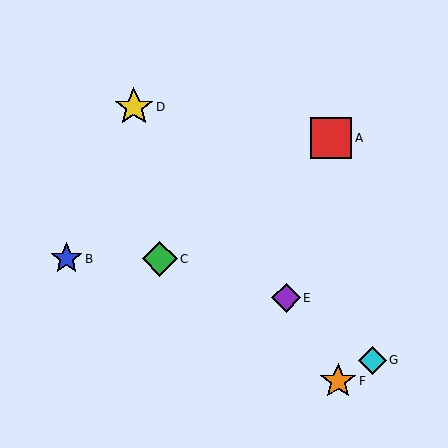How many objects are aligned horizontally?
2 objects (B, C) are aligned horizontally.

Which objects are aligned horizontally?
Objects B, C are aligned horizontally.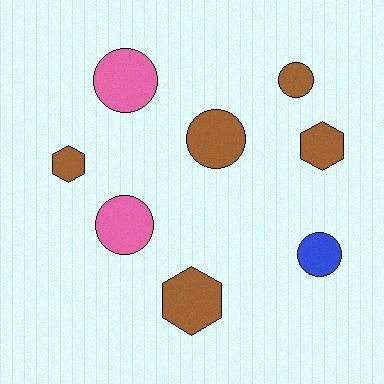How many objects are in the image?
There are 8 objects.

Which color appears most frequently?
Brown, with 5 objects.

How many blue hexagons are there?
There are no blue hexagons.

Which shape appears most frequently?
Circle, with 5 objects.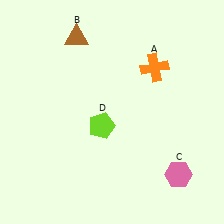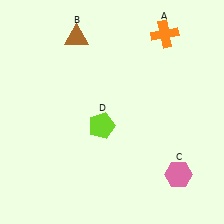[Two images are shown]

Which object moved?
The orange cross (A) moved up.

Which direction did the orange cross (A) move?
The orange cross (A) moved up.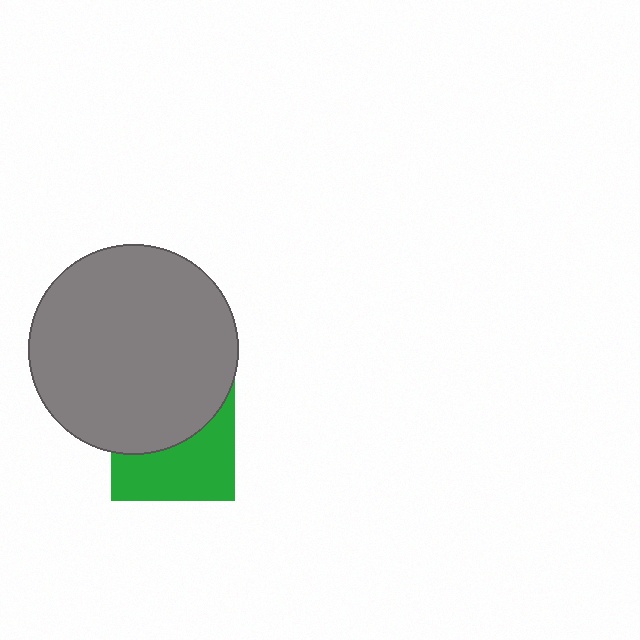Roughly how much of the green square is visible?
About half of it is visible (roughly 51%).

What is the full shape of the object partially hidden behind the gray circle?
The partially hidden object is a green square.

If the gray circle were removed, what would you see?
You would see the complete green square.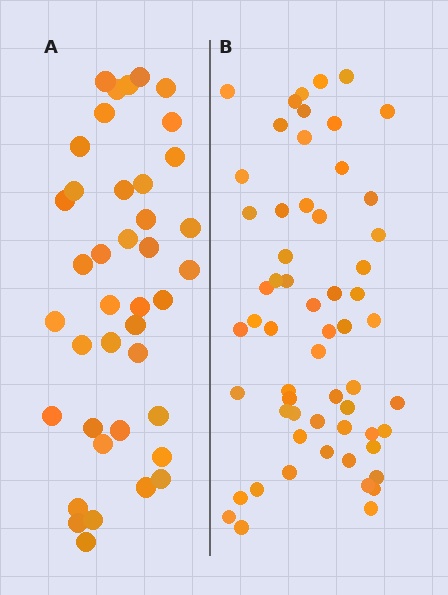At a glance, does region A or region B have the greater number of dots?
Region B (the right region) has more dots.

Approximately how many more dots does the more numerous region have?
Region B has approximately 20 more dots than region A.